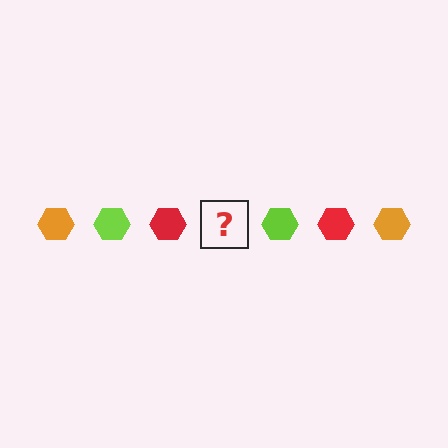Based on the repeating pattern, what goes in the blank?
The blank should be an orange hexagon.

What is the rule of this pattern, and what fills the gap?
The rule is that the pattern cycles through orange, lime, red hexagons. The gap should be filled with an orange hexagon.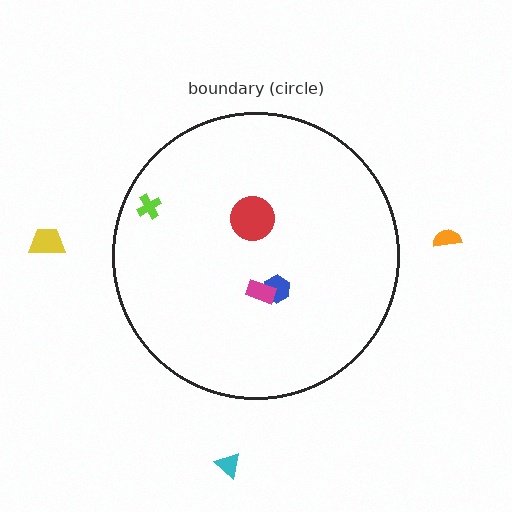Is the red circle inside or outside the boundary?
Inside.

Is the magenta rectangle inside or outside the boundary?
Inside.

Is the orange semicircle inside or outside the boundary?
Outside.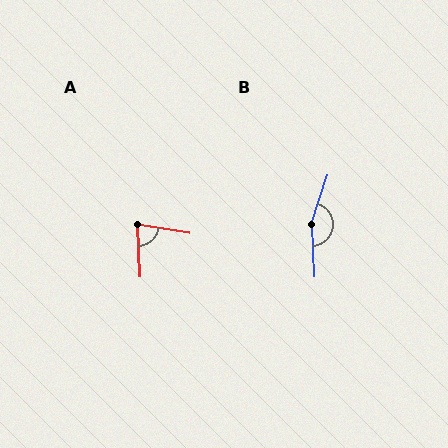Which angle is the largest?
B, at approximately 159 degrees.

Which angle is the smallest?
A, at approximately 78 degrees.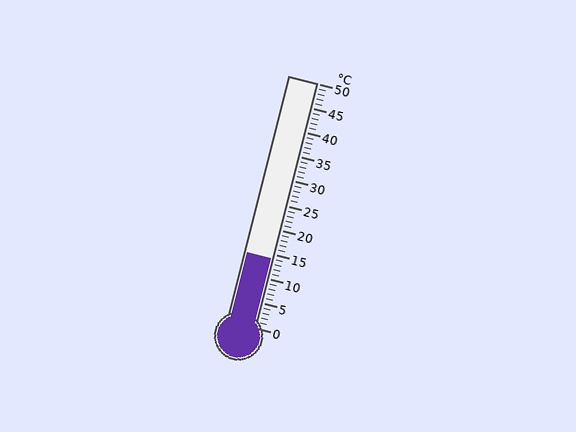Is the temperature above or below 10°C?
The temperature is above 10°C.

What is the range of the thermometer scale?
The thermometer scale ranges from 0°C to 50°C.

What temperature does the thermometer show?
The thermometer shows approximately 14°C.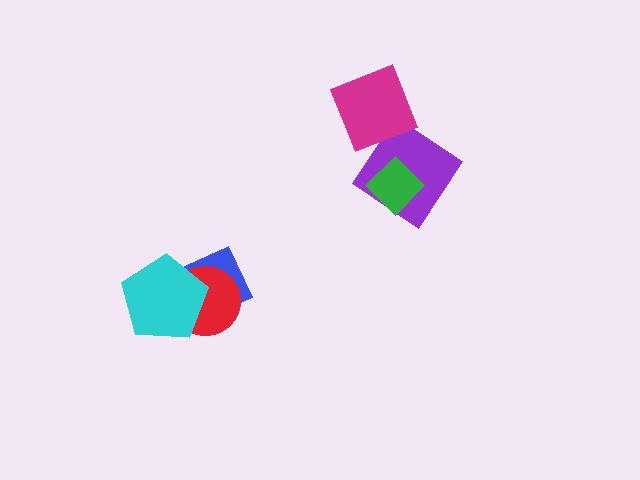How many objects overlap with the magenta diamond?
1 object overlaps with the magenta diamond.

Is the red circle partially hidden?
Yes, it is partially covered by another shape.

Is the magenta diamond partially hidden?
No, no other shape covers it.